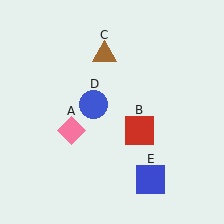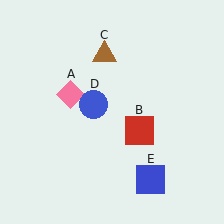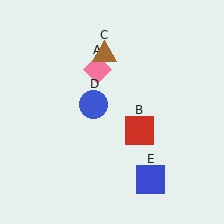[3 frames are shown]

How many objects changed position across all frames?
1 object changed position: pink diamond (object A).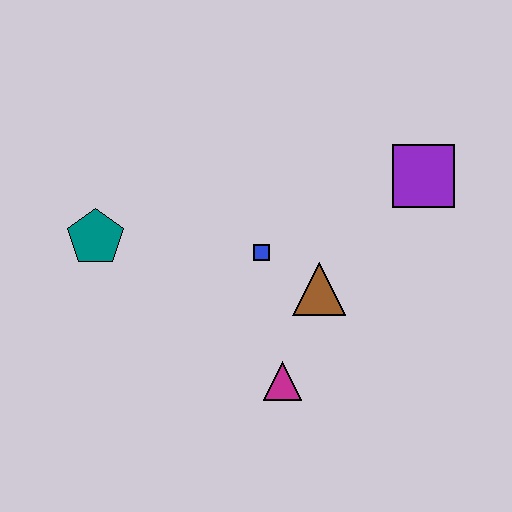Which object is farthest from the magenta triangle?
The purple square is farthest from the magenta triangle.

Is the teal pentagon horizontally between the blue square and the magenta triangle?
No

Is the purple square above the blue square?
Yes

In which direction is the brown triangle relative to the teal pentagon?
The brown triangle is to the right of the teal pentagon.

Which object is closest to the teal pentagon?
The blue square is closest to the teal pentagon.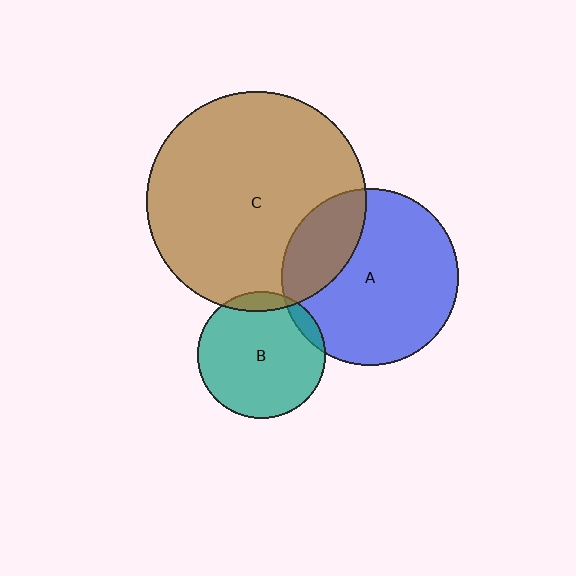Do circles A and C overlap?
Yes.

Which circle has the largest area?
Circle C (brown).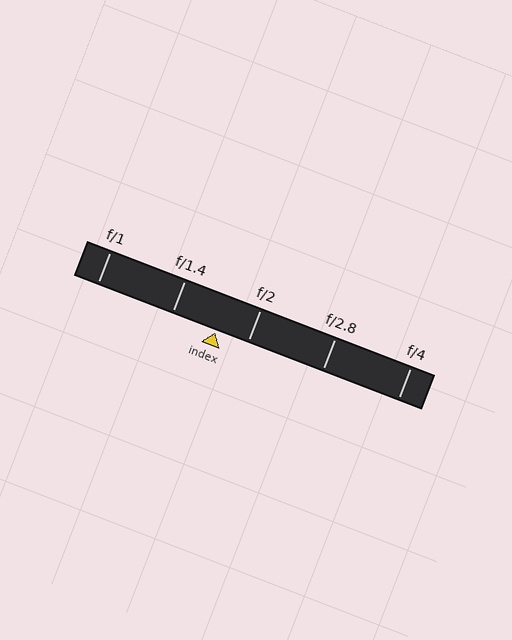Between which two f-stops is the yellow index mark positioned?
The index mark is between f/1.4 and f/2.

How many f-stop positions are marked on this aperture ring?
There are 5 f-stop positions marked.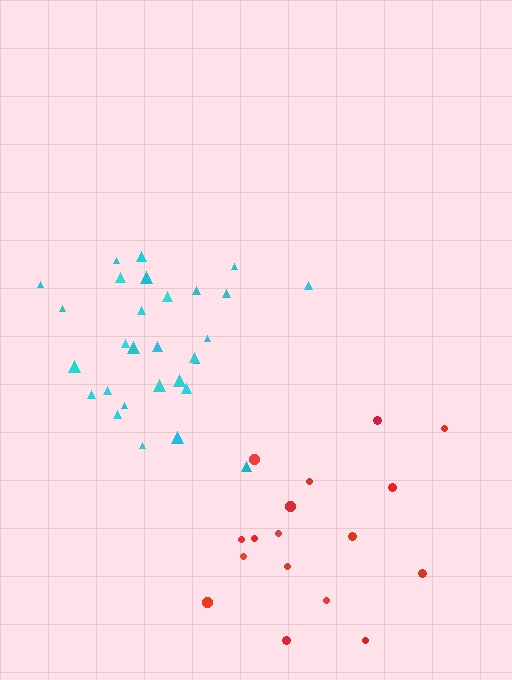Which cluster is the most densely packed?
Cyan.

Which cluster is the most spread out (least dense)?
Red.